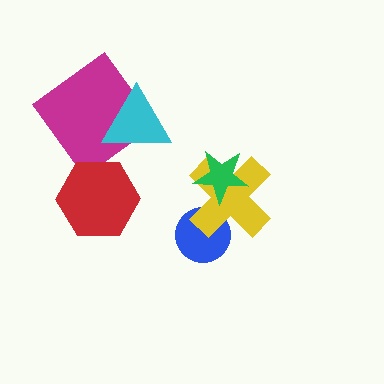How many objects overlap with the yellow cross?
2 objects overlap with the yellow cross.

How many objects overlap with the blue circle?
1 object overlaps with the blue circle.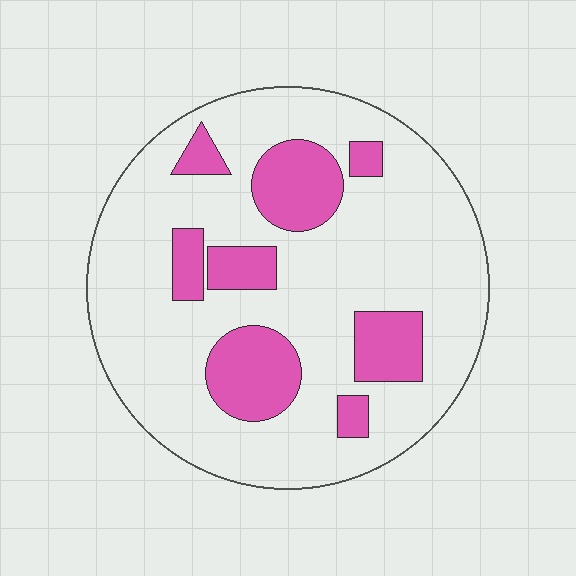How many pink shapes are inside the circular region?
8.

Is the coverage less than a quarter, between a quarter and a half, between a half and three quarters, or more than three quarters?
Less than a quarter.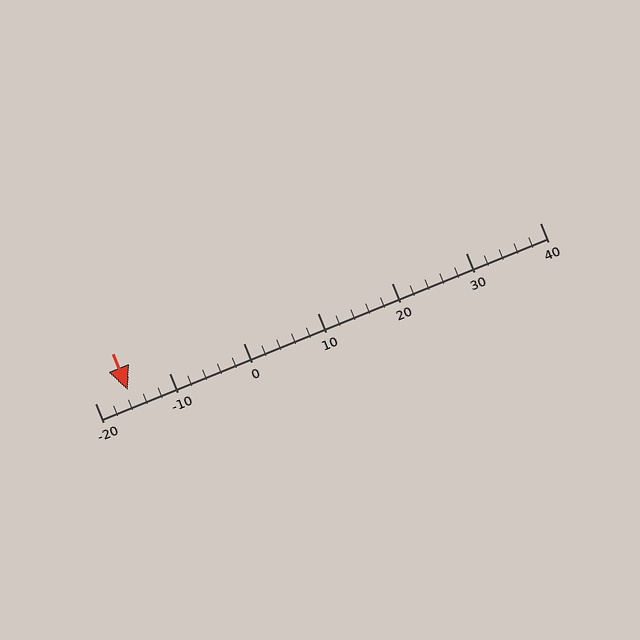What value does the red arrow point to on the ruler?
The red arrow points to approximately -16.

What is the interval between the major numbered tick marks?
The major tick marks are spaced 10 units apart.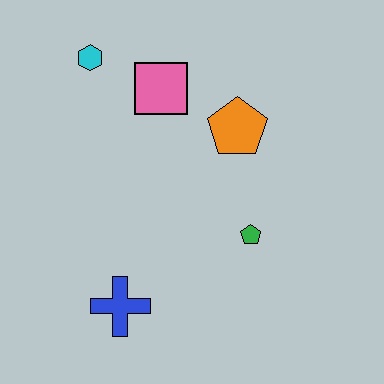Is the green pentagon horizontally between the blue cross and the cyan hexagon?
No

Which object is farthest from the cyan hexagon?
The blue cross is farthest from the cyan hexagon.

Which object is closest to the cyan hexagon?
The pink square is closest to the cyan hexagon.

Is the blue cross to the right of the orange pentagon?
No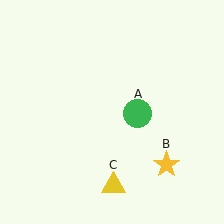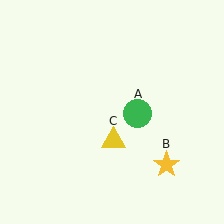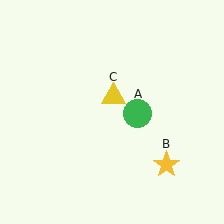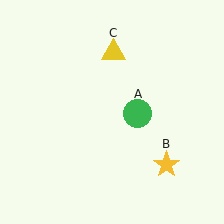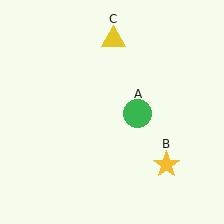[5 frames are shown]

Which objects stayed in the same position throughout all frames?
Green circle (object A) and yellow star (object B) remained stationary.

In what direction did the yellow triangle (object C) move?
The yellow triangle (object C) moved up.